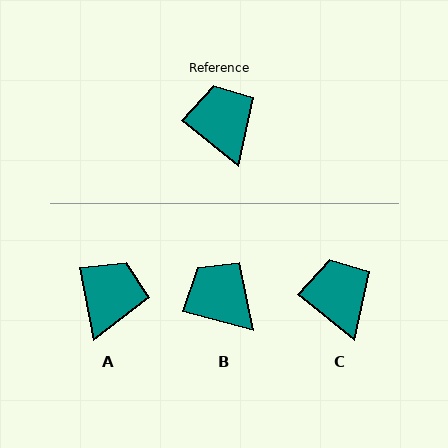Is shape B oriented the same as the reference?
No, it is off by about 24 degrees.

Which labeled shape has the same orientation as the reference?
C.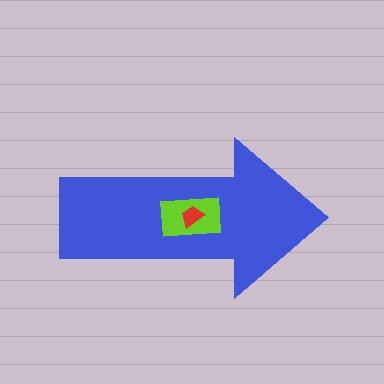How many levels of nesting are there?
3.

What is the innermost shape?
The red trapezoid.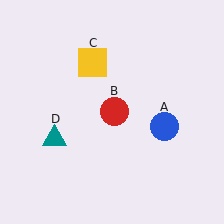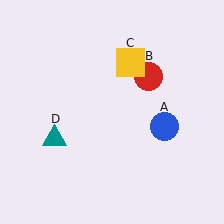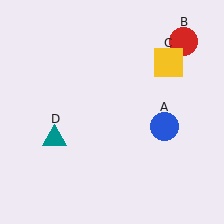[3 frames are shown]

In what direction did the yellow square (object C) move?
The yellow square (object C) moved right.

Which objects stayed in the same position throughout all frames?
Blue circle (object A) and teal triangle (object D) remained stationary.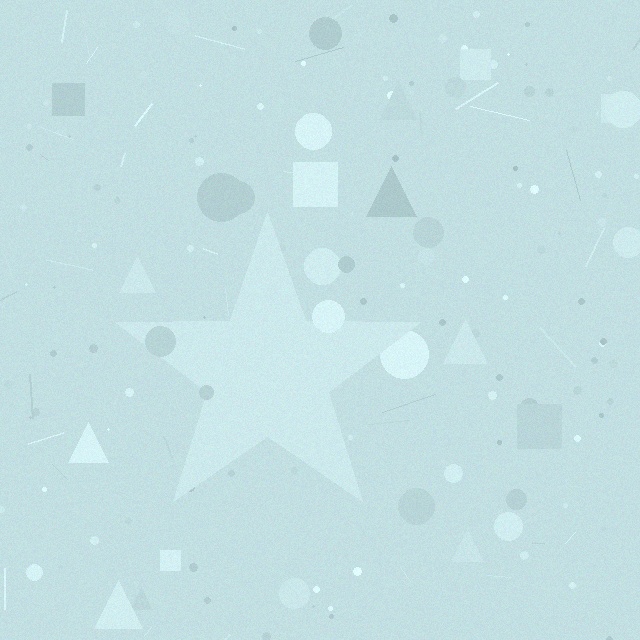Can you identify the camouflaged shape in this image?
The camouflaged shape is a star.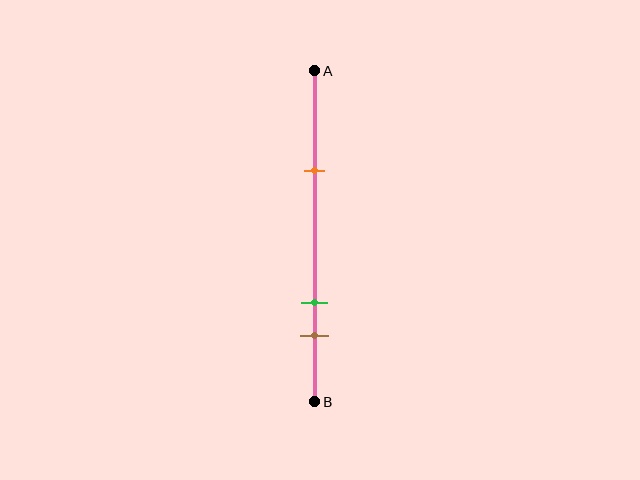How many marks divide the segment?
There are 3 marks dividing the segment.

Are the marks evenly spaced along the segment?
No, the marks are not evenly spaced.